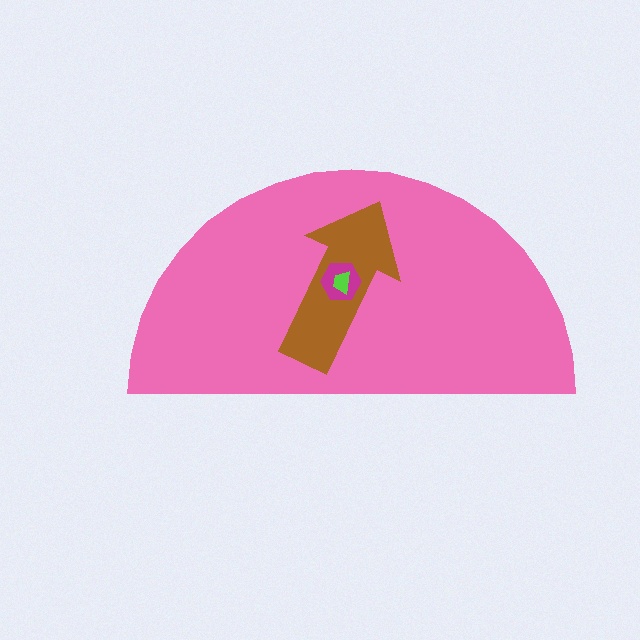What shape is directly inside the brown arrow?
The magenta hexagon.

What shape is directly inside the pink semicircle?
The brown arrow.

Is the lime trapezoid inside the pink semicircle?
Yes.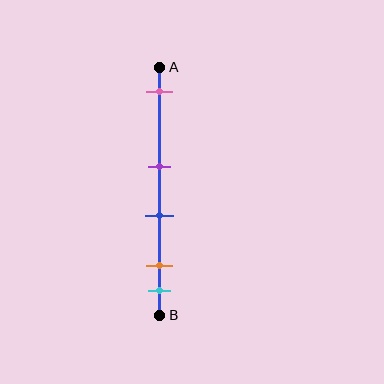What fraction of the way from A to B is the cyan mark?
The cyan mark is approximately 90% (0.9) of the way from A to B.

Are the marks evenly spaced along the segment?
No, the marks are not evenly spaced.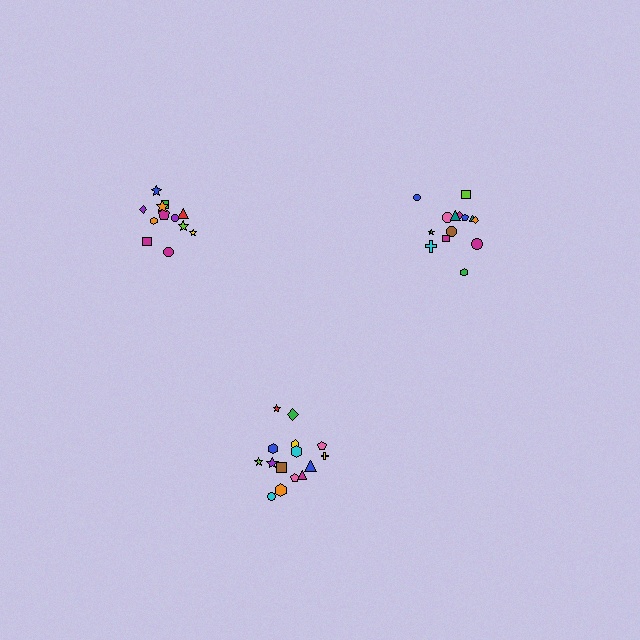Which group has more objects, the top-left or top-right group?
The top-right group.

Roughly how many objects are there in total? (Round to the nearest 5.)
Roughly 40 objects in total.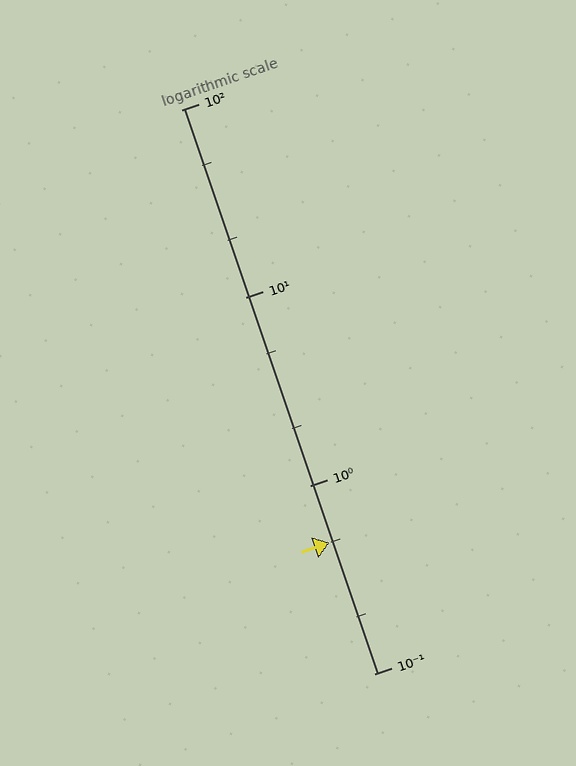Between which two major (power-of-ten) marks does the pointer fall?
The pointer is between 0.1 and 1.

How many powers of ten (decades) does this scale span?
The scale spans 3 decades, from 0.1 to 100.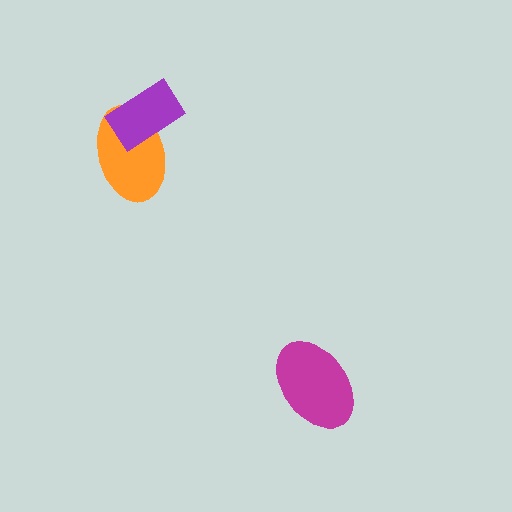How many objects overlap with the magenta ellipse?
0 objects overlap with the magenta ellipse.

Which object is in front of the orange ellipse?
The purple rectangle is in front of the orange ellipse.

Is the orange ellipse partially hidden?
Yes, it is partially covered by another shape.